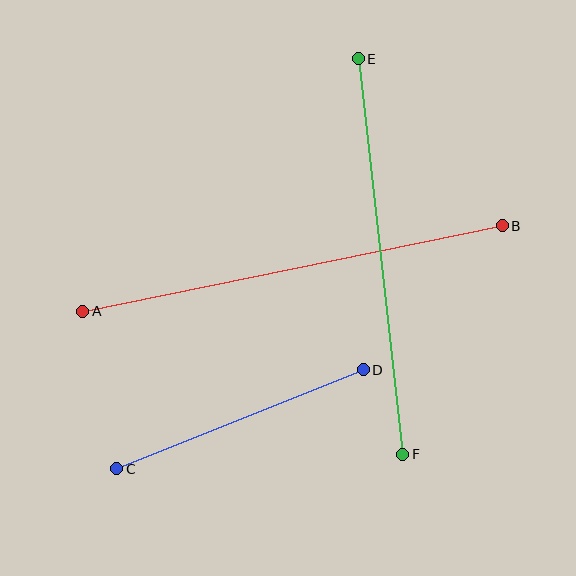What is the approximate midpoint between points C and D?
The midpoint is at approximately (240, 419) pixels.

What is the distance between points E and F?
The distance is approximately 398 pixels.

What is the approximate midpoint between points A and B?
The midpoint is at approximately (293, 269) pixels.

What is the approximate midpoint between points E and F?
The midpoint is at approximately (380, 257) pixels.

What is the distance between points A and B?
The distance is approximately 428 pixels.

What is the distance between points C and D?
The distance is approximately 266 pixels.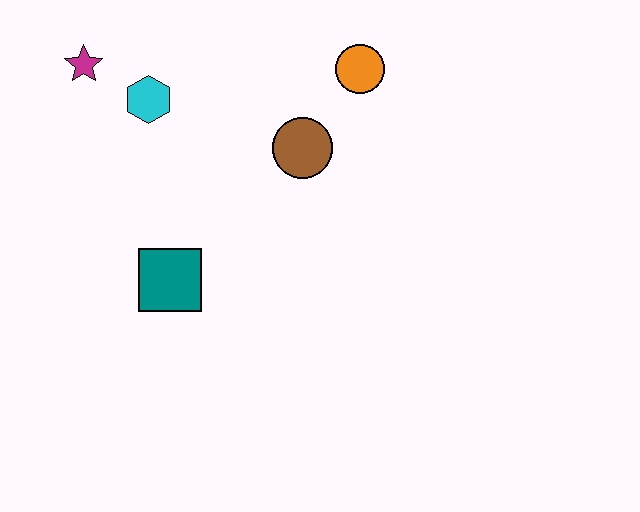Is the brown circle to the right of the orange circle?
No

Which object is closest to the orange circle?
The brown circle is closest to the orange circle.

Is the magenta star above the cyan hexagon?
Yes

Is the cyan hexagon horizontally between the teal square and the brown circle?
No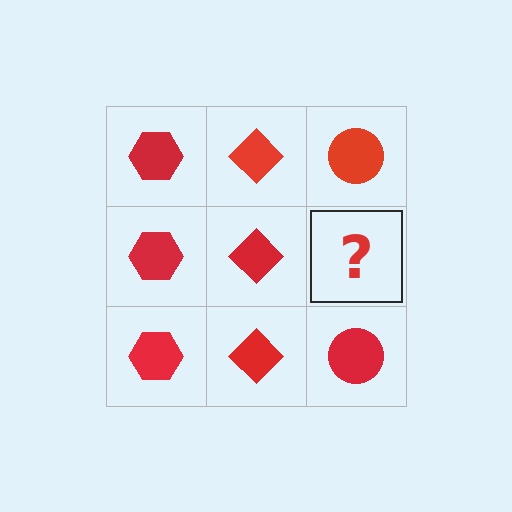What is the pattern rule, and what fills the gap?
The rule is that each column has a consistent shape. The gap should be filled with a red circle.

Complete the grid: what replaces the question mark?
The question mark should be replaced with a red circle.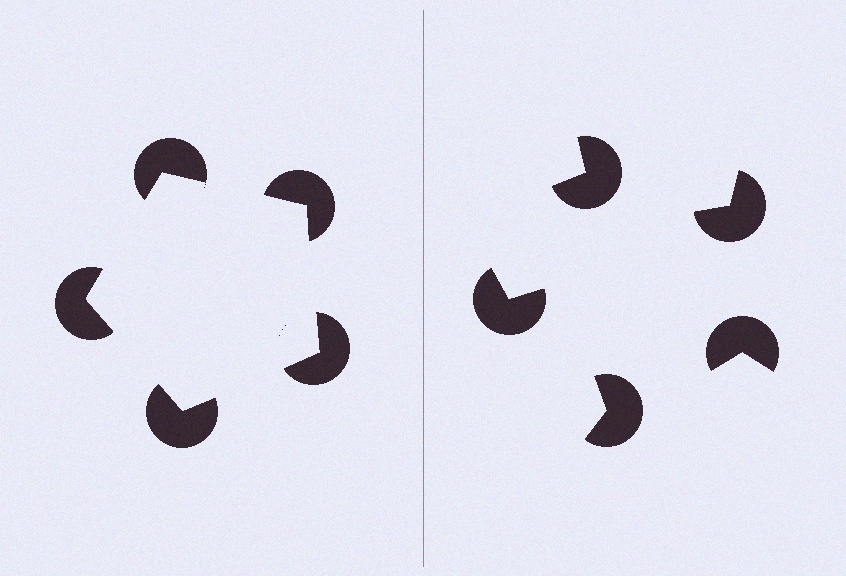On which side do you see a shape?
An illusory pentagon appears on the left side. On the right side the wedge cuts are rotated, so no coherent shape forms.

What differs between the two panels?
The pac-man discs are positioned identically on both sides; only the wedge orientations differ. On the left they align to a pentagon; on the right they are misaligned.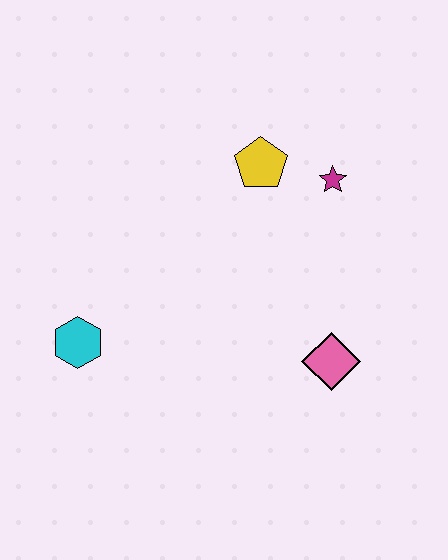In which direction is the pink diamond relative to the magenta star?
The pink diamond is below the magenta star.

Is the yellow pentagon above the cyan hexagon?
Yes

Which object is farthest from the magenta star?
The cyan hexagon is farthest from the magenta star.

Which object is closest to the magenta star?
The yellow pentagon is closest to the magenta star.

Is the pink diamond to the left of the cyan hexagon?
No